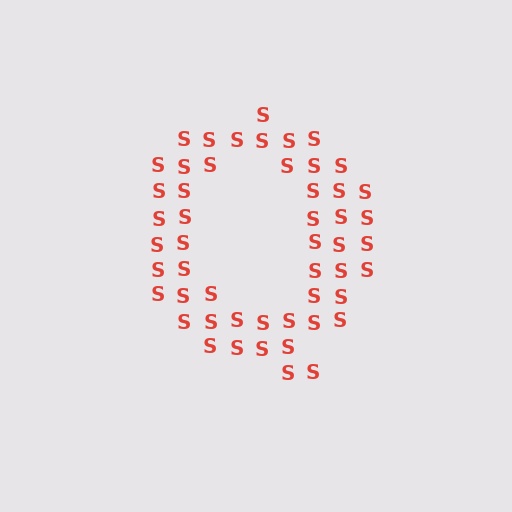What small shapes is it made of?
It is made of small letter S's.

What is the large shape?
The large shape is the letter Q.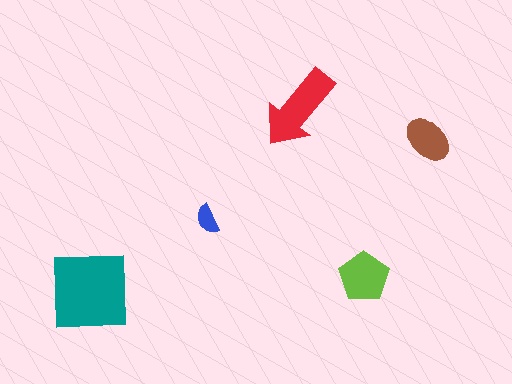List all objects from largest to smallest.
The teal square, the red arrow, the lime pentagon, the brown ellipse, the blue semicircle.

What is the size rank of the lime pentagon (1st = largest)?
3rd.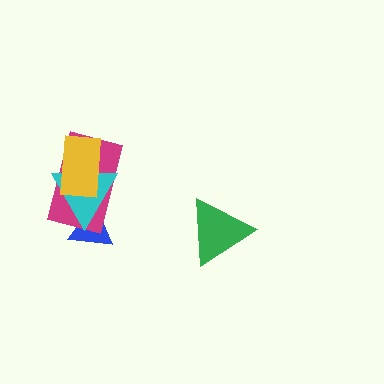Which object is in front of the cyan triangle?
The yellow rectangle is in front of the cyan triangle.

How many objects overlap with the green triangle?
0 objects overlap with the green triangle.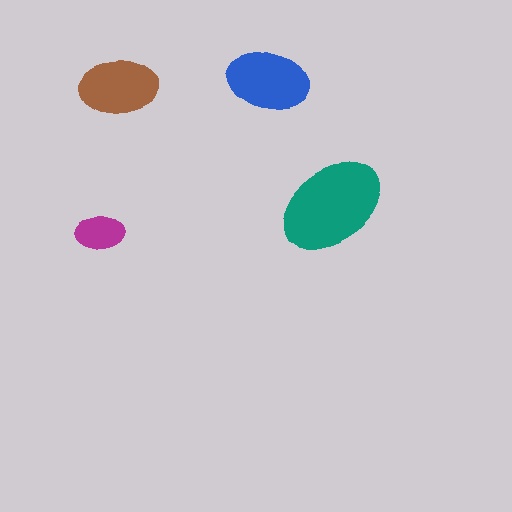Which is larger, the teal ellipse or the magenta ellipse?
The teal one.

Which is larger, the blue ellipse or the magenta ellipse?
The blue one.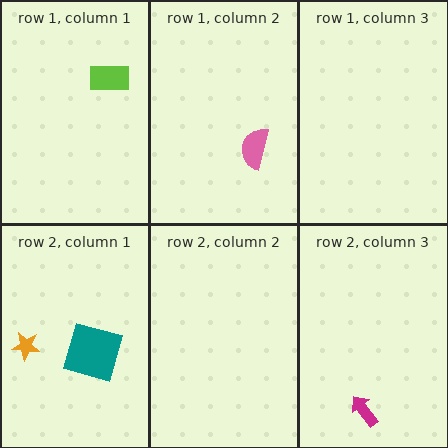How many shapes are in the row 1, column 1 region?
1.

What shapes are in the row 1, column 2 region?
The pink semicircle.